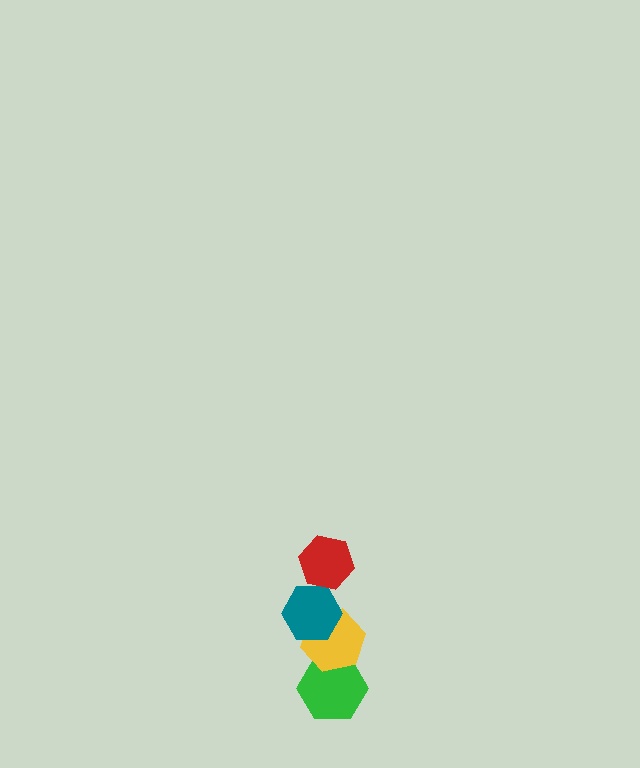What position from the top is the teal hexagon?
The teal hexagon is 2nd from the top.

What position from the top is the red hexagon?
The red hexagon is 1st from the top.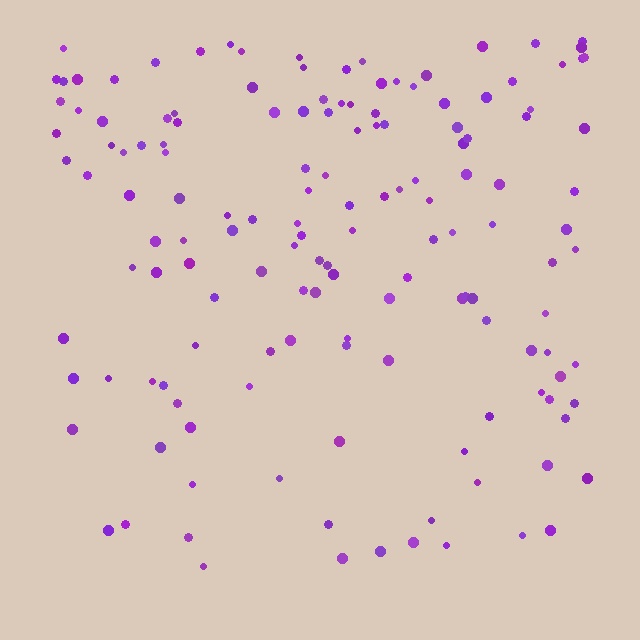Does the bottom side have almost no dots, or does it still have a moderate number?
Still a moderate number, just noticeably fewer than the top.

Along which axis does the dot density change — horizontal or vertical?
Vertical.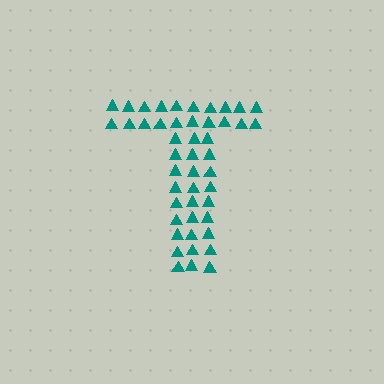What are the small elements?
The small elements are triangles.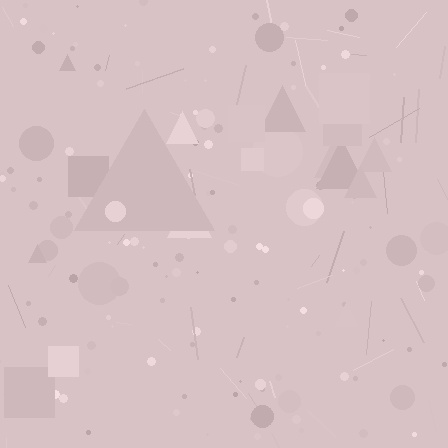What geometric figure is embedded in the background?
A triangle is embedded in the background.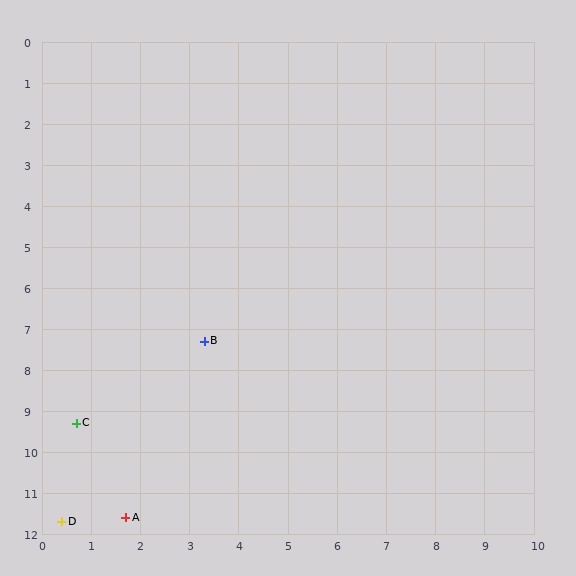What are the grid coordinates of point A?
Point A is at approximately (1.7, 11.6).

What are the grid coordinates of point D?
Point D is at approximately (0.4, 11.7).